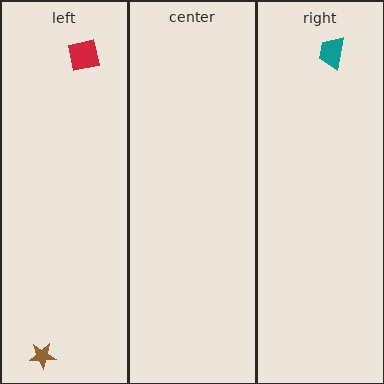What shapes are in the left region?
The red square, the brown star.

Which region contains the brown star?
The left region.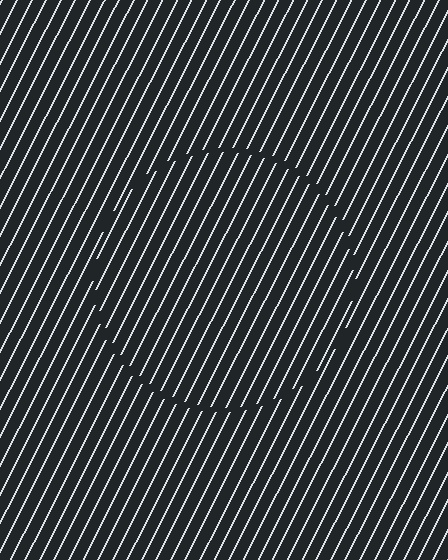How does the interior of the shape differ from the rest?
The interior of the shape contains the same grating, shifted by half a period — the contour is defined by the phase discontinuity where line-ends from the inner and outer gratings abut.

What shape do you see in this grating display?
An illusory circle. The interior of the shape contains the same grating, shifted by half a period — the contour is defined by the phase discontinuity where line-ends from the inner and outer gratings abut.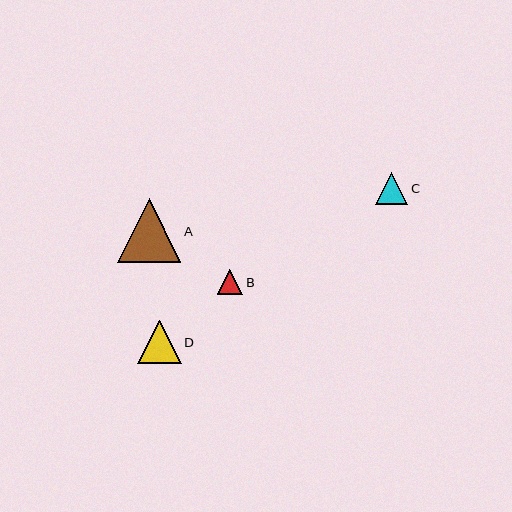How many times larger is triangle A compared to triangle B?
Triangle A is approximately 2.5 times the size of triangle B.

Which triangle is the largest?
Triangle A is the largest with a size of approximately 63 pixels.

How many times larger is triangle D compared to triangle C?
Triangle D is approximately 1.3 times the size of triangle C.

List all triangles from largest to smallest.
From largest to smallest: A, D, C, B.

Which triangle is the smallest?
Triangle B is the smallest with a size of approximately 25 pixels.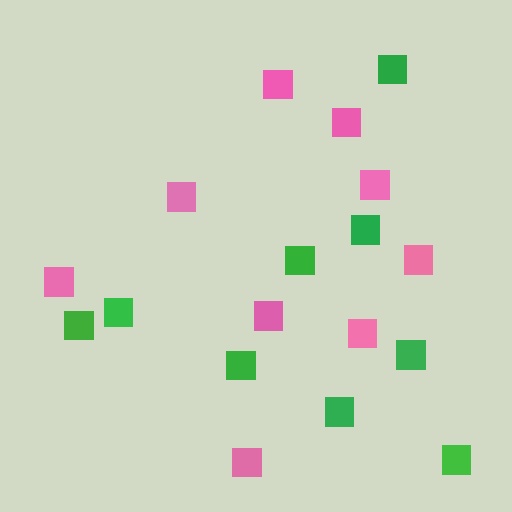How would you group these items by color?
There are 2 groups: one group of green squares (9) and one group of pink squares (9).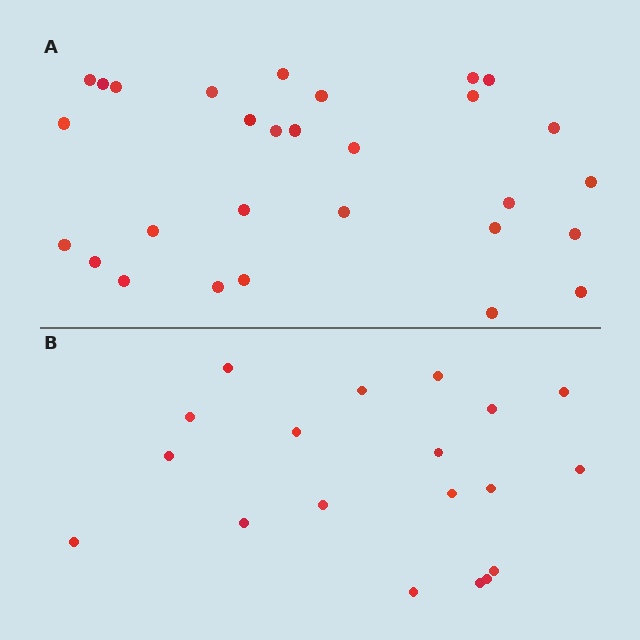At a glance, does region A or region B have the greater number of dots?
Region A (the top region) has more dots.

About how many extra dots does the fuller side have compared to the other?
Region A has roughly 10 or so more dots than region B.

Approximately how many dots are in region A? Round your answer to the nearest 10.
About 30 dots. (The exact count is 29, which rounds to 30.)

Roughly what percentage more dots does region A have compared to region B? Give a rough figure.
About 55% more.